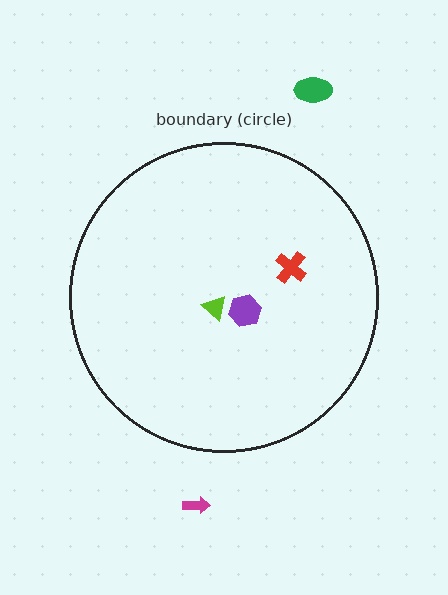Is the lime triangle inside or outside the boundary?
Inside.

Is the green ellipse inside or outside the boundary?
Outside.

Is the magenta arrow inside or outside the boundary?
Outside.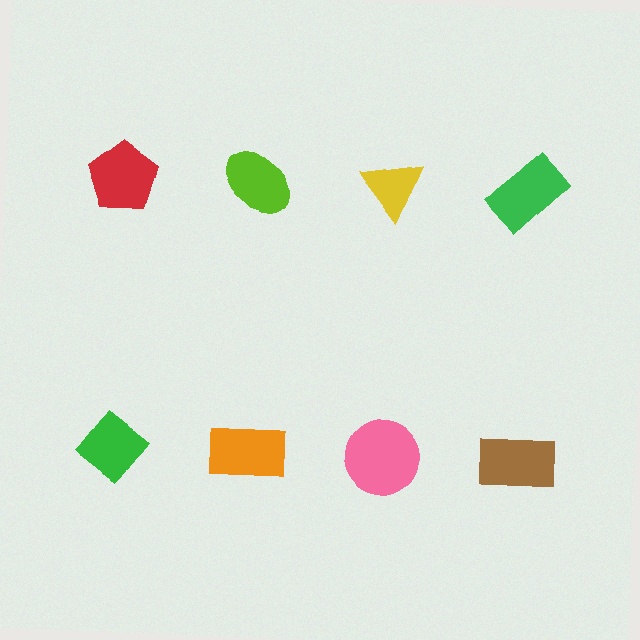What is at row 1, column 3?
A yellow triangle.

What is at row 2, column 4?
A brown rectangle.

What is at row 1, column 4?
A green rectangle.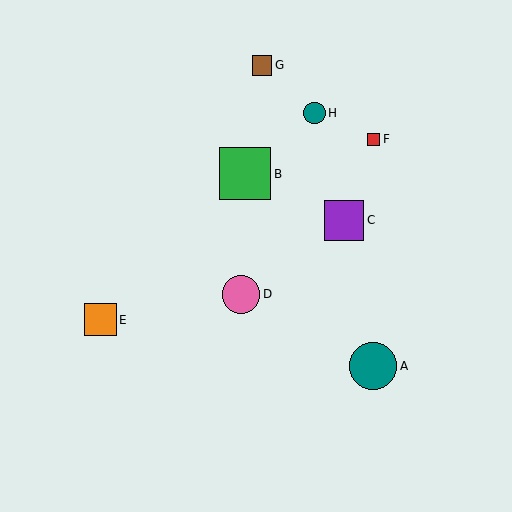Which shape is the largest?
The green square (labeled B) is the largest.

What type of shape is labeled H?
Shape H is a teal circle.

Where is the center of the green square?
The center of the green square is at (245, 174).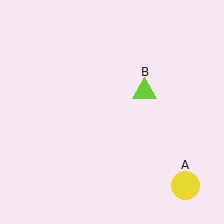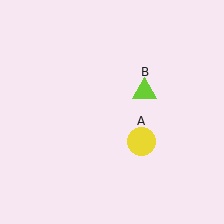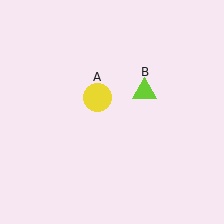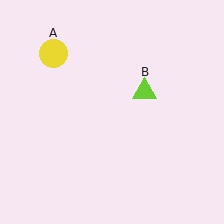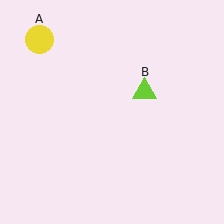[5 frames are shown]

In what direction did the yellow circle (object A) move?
The yellow circle (object A) moved up and to the left.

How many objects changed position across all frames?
1 object changed position: yellow circle (object A).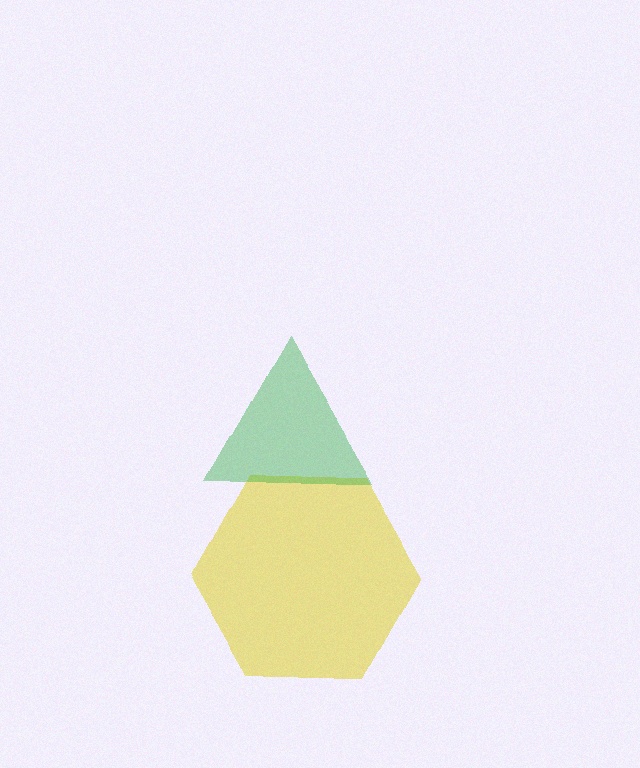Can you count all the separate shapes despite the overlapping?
Yes, there are 2 separate shapes.